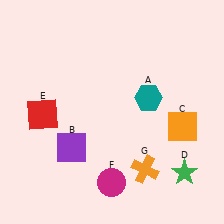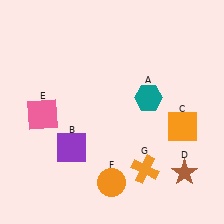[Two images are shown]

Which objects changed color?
D changed from green to brown. E changed from red to pink. F changed from magenta to orange.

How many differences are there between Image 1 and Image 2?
There are 3 differences between the two images.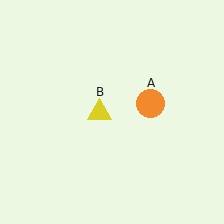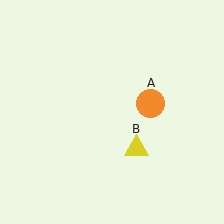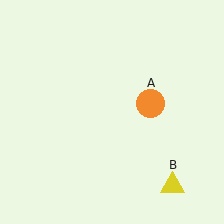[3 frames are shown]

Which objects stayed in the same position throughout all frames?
Orange circle (object A) remained stationary.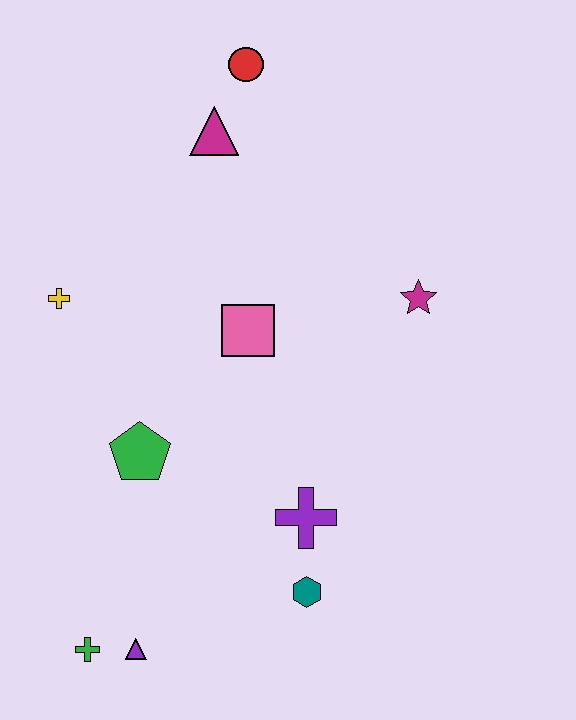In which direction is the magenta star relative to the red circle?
The magenta star is below the red circle.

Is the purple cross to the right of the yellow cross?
Yes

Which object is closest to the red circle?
The magenta triangle is closest to the red circle.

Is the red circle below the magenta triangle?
No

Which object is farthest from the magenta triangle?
The green cross is farthest from the magenta triangle.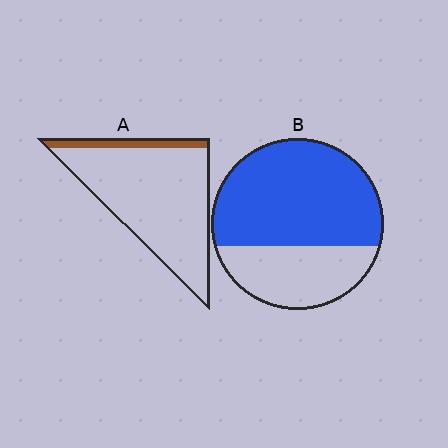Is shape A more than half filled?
No.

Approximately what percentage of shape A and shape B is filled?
A is approximately 10% and B is approximately 65%.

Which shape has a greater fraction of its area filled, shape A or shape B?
Shape B.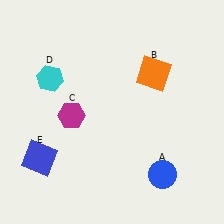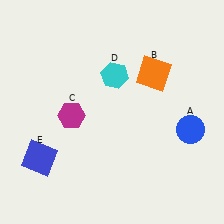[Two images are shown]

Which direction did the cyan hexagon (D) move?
The cyan hexagon (D) moved right.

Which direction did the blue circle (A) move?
The blue circle (A) moved up.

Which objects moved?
The objects that moved are: the blue circle (A), the cyan hexagon (D).